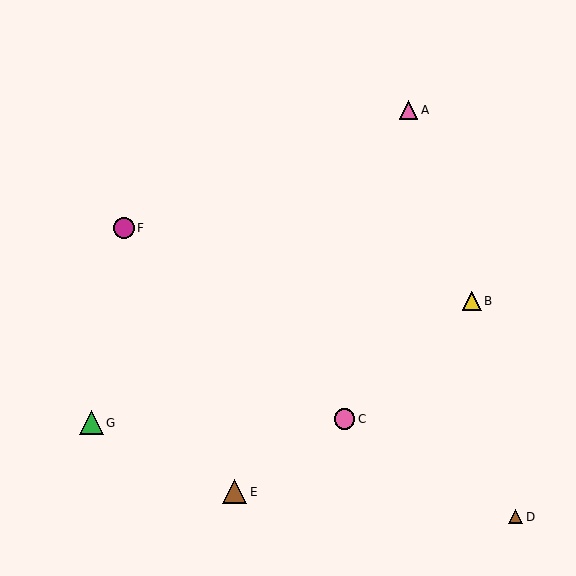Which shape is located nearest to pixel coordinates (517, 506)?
The brown triangle (labeled D) at (515, 517) is nearest to that location.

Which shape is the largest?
The brown triangle (labeled E) is the largest.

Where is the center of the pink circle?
The center of the pink circle is at (344, 419).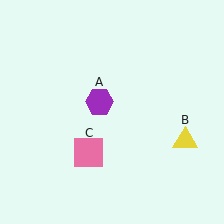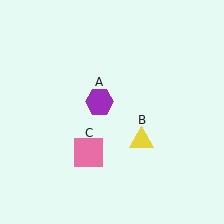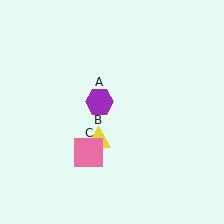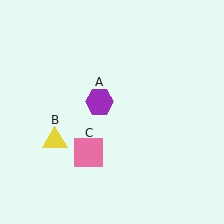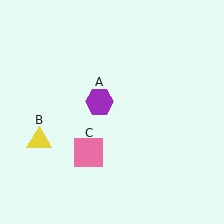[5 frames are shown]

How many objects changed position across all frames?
1 object changed position: yellow triangle (object B).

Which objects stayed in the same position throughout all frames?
Purple hexagon (object A) and pink square (object C) remained stationary.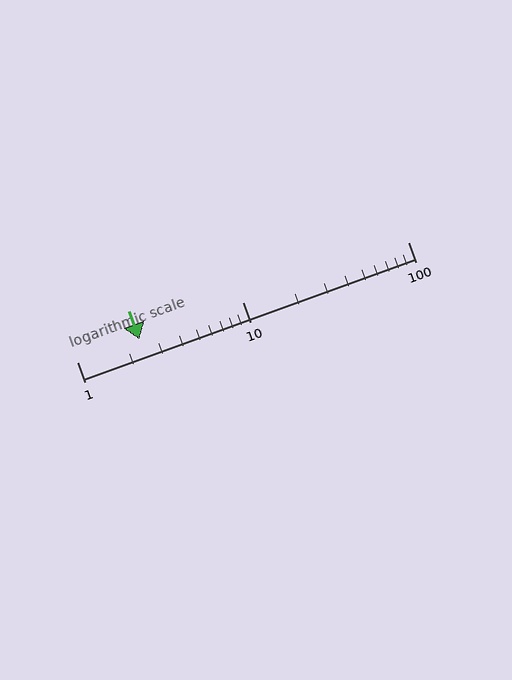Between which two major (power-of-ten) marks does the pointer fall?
The pointer is between 1 and 10.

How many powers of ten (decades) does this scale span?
The scale spans 2 decades, from 1 to 100.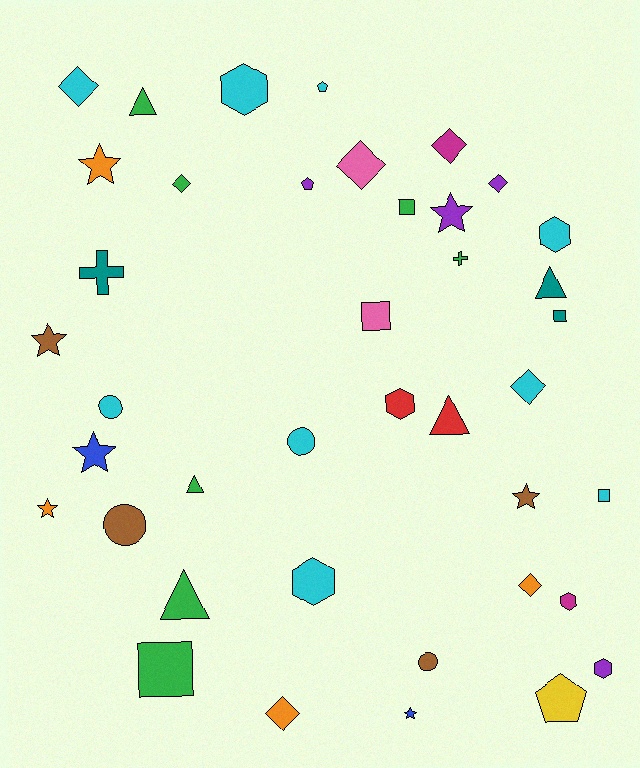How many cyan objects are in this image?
There are 9 cyan objects.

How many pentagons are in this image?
There are 3 pentagons.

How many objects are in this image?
There are 40 objects.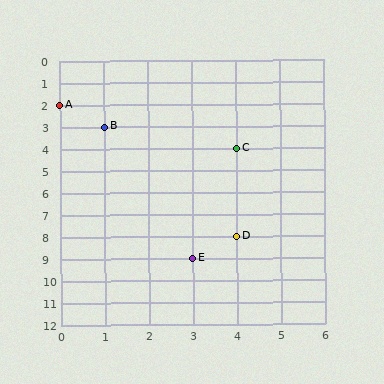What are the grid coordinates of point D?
Point D is at grid coordinates (4, 8).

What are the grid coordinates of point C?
Point C is at grid coordinates (4, 4).